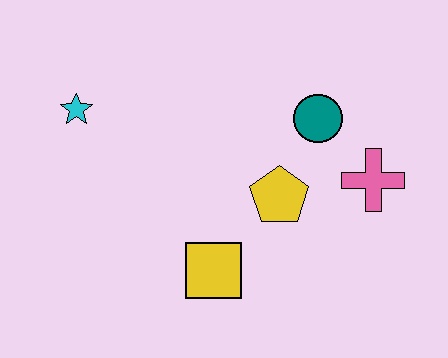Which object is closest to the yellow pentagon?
The teal circle is closest to the yellow pentagon.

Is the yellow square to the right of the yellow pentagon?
No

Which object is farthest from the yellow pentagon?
The cyan star is farthest from the yellow pentagon.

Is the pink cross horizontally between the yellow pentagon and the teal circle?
No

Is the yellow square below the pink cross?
Yes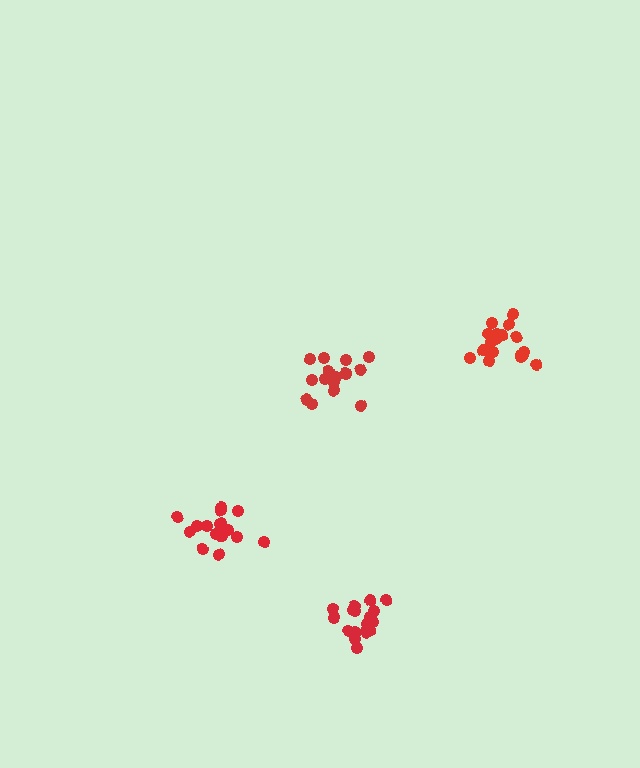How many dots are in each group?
Group 1: 19 dots, Group 2: 16 dots, Group 3: 16 dots, Group 4: 21 dots (72 total).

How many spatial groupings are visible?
There are 4 spatial groupings.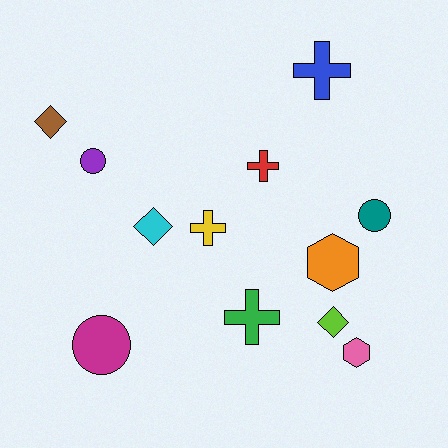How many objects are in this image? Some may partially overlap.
There are 12 objects.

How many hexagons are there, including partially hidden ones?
There are 2 hexagons.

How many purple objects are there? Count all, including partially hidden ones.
There is 1 purple object.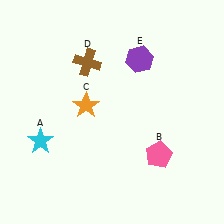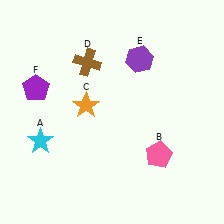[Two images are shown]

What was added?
A purple pentagon (F) was added in Image 2.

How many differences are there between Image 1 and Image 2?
There is 1 difference between the two images.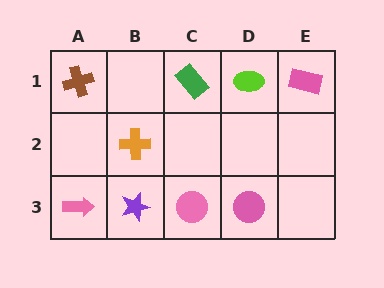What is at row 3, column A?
A pink arrow.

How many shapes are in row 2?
1 shape.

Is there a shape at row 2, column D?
No, that cell is empty.